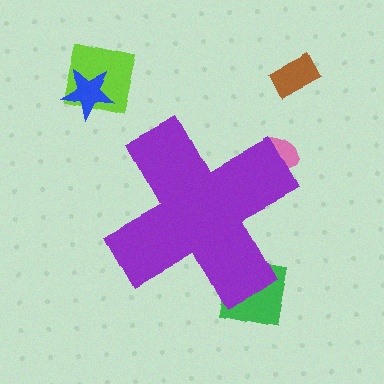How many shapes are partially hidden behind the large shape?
2 shapes are partially hidden.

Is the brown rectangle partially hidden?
No, the brown rectangle is fully visible.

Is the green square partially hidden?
Yes, the green square is partially hidden behind the purple cross.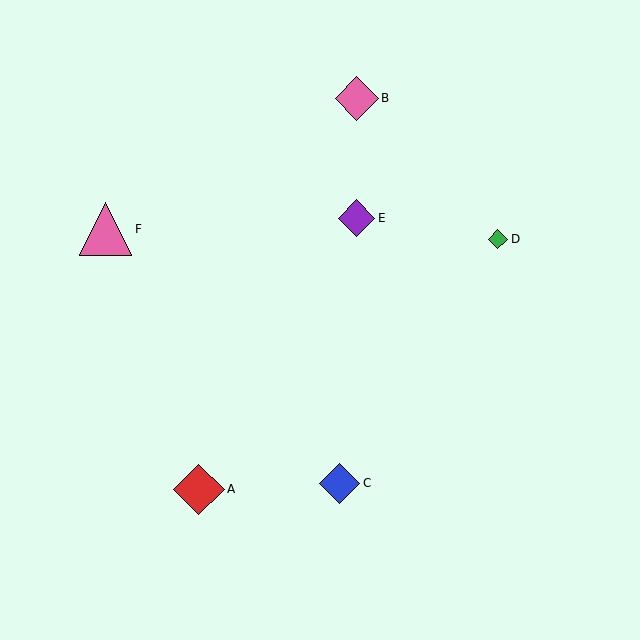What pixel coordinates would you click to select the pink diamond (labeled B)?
Click at (357, 98) to select the pink diamond B.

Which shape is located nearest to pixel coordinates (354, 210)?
The purple diamond (labeled E) at (357, 218) is nearest to that location.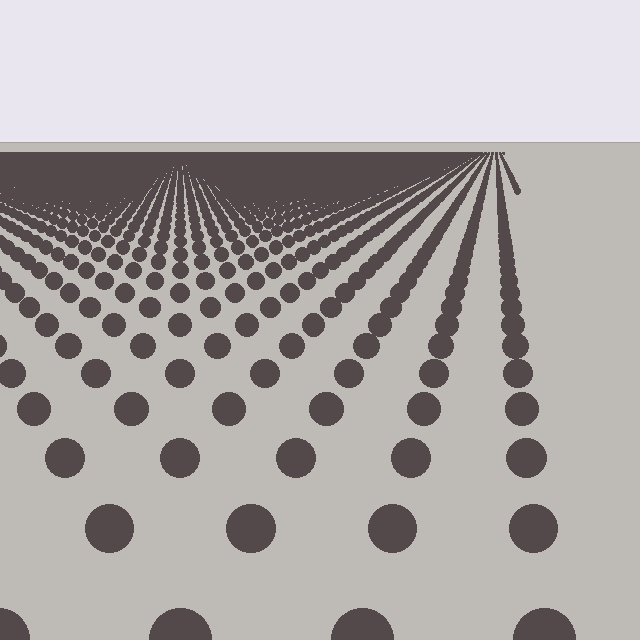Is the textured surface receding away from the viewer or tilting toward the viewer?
The surface is receding away from the viewer. Texture elements get smaller and denser toward the top.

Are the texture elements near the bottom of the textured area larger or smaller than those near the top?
Larger. Near the bottom, elements are closer to the viewer and appear at a bigger on-screen size.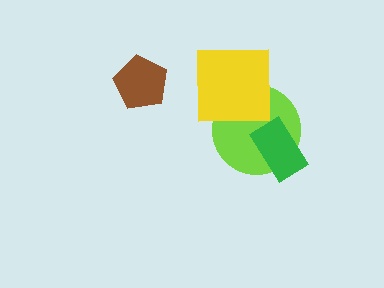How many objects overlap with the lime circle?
2 objects overlap with the lime circle.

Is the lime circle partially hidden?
Yes, it is partially covered by another shape.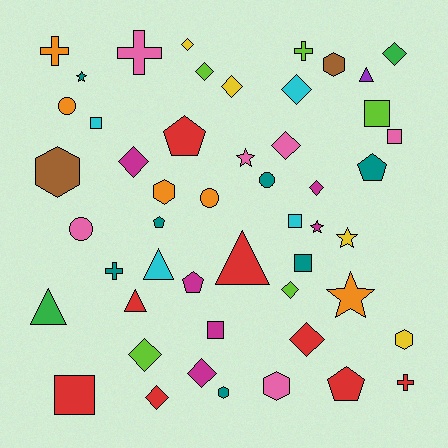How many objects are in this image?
There are 50 objects.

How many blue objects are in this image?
There are no blue objects.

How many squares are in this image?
There are 7 squares.